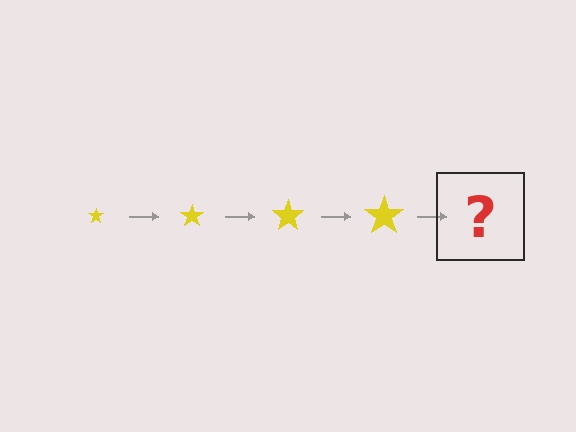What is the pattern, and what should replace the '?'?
The pattern is that the star gets progressively larger each step. The '?' should be a yellow star, larger than the previous one.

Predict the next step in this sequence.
The next step is a yellow star, larger than the previous one.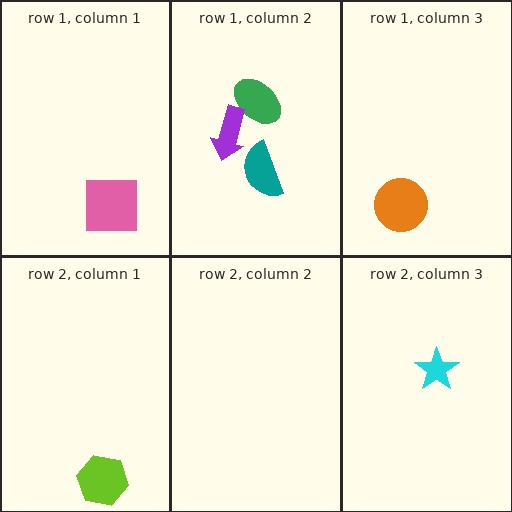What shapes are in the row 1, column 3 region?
The orange circle.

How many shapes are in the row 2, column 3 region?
1.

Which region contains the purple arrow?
The row 1, column 2 region.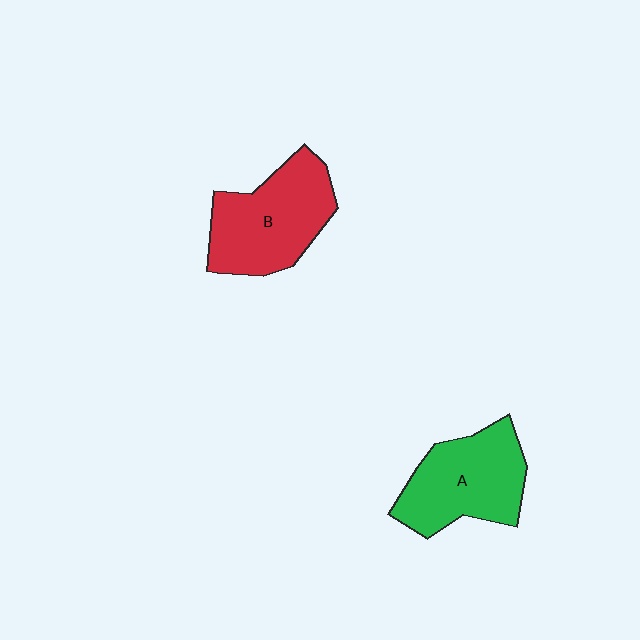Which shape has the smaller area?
Shape A (green).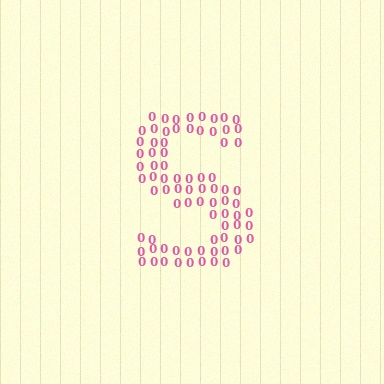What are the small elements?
The small elements are digit 0's.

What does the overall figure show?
The overall figure shows the letter S.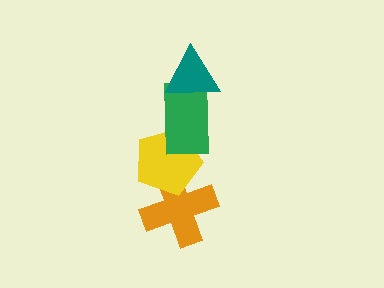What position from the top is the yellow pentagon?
The yellow pentagon is 3rd from the top.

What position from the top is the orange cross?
The orange cross is 4th from the top.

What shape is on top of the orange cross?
The yellow pentagon is on top of the orange cross.